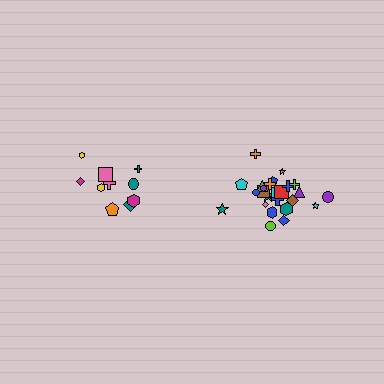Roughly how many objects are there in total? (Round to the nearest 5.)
Roughly 35 objects in total.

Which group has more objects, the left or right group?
The right group.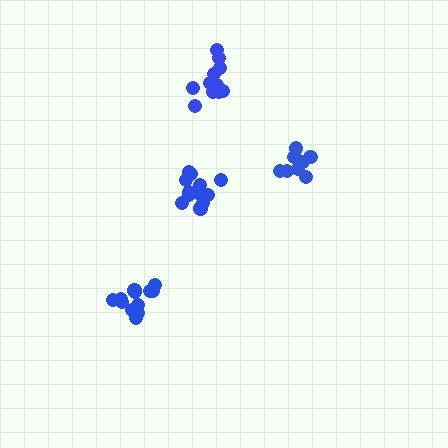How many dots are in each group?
Group 1: 8 dots, Group 2: 12 dots, Group 3: 12 dots, Group 4: 11 dots (43 total).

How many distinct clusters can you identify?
There are 4 distinct clusters.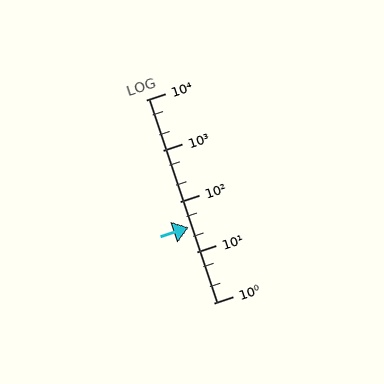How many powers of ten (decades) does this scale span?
The scale spans 4 decades, from 1 to 10000.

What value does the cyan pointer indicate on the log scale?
The pointer indicates approximately 31.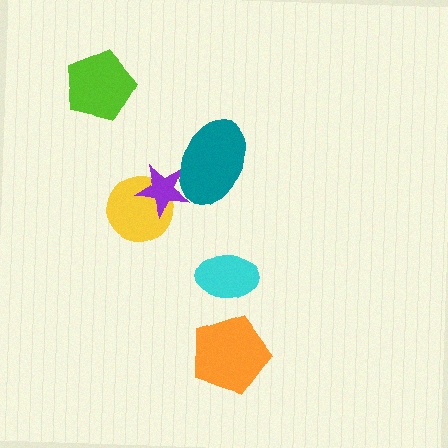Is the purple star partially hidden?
Yes, it is partially covered by another shape.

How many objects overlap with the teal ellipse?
1 object overlaps with the teal ellipse.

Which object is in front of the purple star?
The teal ellipse is in front of the purple star.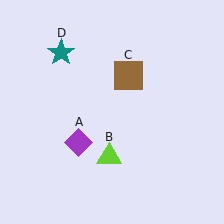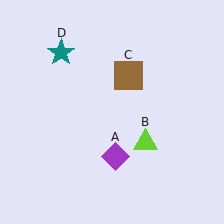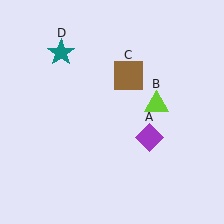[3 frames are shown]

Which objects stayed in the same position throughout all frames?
Brown square (object C) and teal star (object D) remained stationary.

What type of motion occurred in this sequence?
The purple diamond (object A), lime triangle (object B) rotated counterclockwise around the center of the scene.